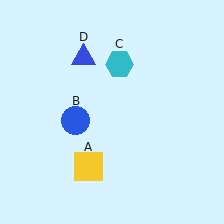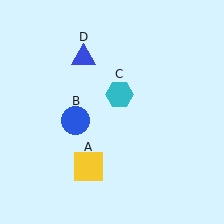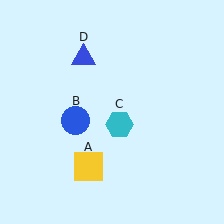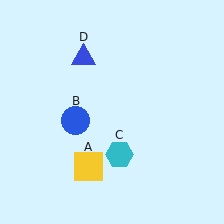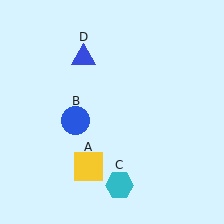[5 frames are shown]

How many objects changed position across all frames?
1 object changed position: cyan hexagon (object C).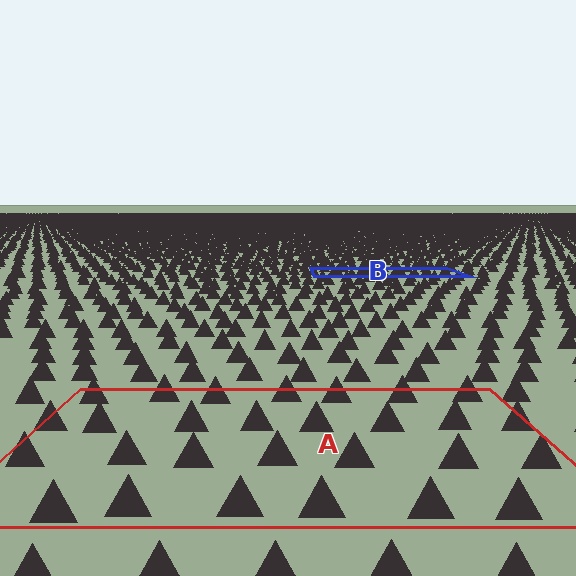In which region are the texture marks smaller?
The texture marks are smaller in region B, because it is farther away.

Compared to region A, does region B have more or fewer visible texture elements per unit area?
Region B has more texture elements per unit area — they are packed more densely because it is farther away.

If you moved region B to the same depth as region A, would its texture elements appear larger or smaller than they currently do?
They would appear larger. At a closer depth, the same texture elements are projected at a bigger on-screen size.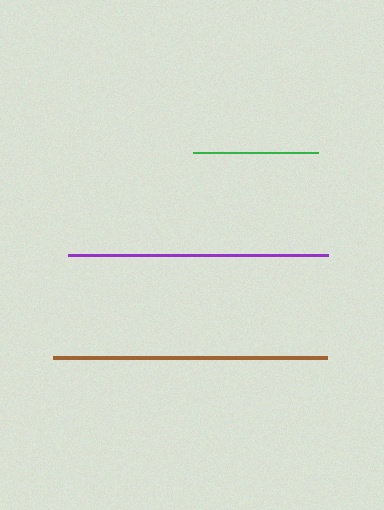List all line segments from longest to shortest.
From longest to shortest: brown, purple, green.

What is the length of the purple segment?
The purple segment is approximately 260 pixels long.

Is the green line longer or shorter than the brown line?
The brown line is longer than the green line.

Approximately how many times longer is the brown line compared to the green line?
The brown line is approximately 2.2 times the length of the green line.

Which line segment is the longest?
The brown line is the longest at approximately 275 pixels.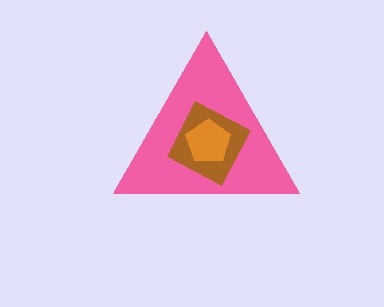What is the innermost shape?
The orange pentagon.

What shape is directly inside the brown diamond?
The orange pentagon.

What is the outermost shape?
The pink triangle.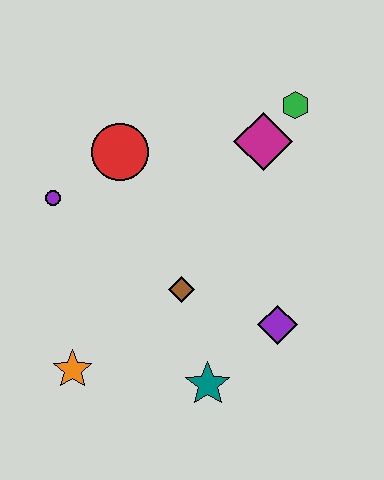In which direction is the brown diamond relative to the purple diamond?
The brown diamond is to the left of the purple diamond.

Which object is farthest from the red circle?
The teal star is farthest from the red circle.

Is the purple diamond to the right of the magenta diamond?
Yes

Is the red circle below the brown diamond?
No